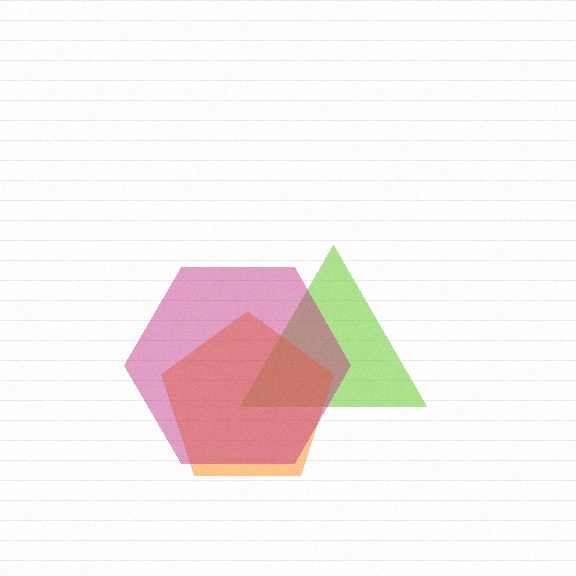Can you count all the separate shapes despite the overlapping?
Yes, there are 3 separate shapes.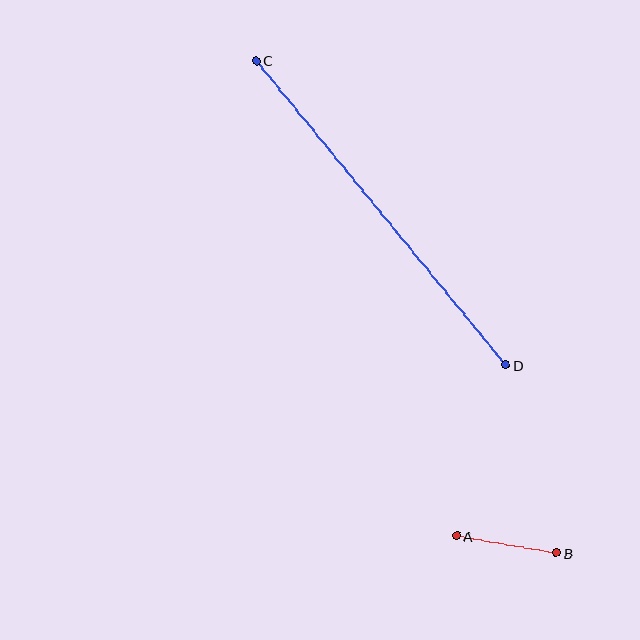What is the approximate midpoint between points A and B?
The midpoint is at approximately (507, 544) pixels.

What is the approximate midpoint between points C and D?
The midpoint is at approximately (381, 213) pixels.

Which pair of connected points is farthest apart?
Points C and D are farthest apart.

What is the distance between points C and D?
The distance is approximately 394 pixels.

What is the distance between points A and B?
The distance is approximately 101 pixels.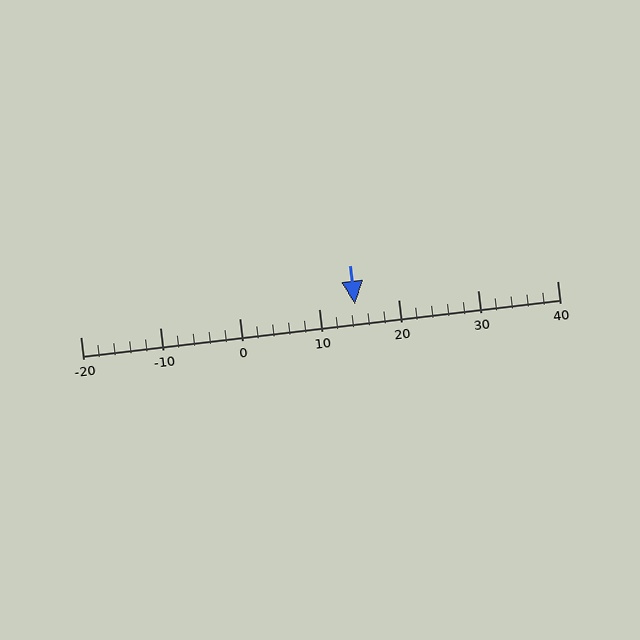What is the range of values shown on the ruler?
The ruler shows values from -20 to 40.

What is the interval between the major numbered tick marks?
The major tick marks are spaced 10 units apart.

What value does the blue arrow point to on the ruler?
The blue arrow points to approximately 15.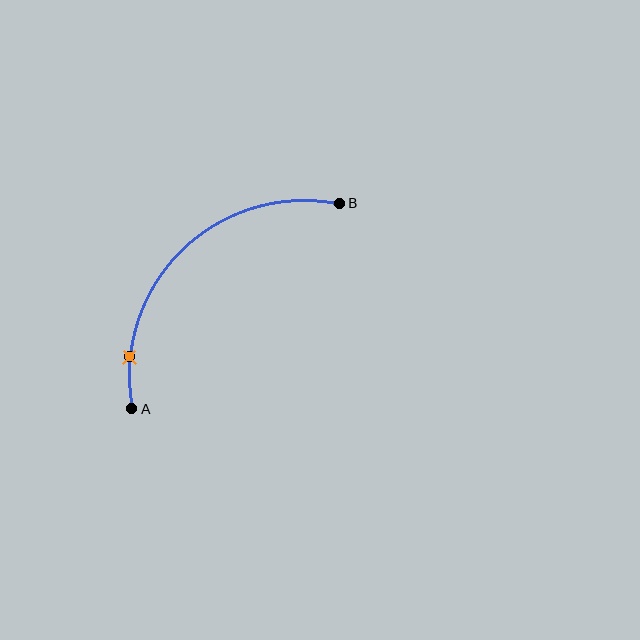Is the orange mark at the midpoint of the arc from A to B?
No. The orange mark lies on the arc but is closer to endpoint A. The arc midpoint would be at the point on the curve equidistant along the arc from both A and B.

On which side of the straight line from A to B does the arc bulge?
The arc bulges above and to the left of the straight line connecting A and B.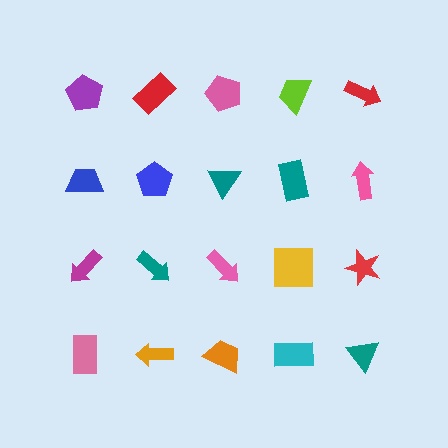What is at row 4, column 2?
An orange arrow.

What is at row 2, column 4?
A teal rectangle.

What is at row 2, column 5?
A pink arrow.